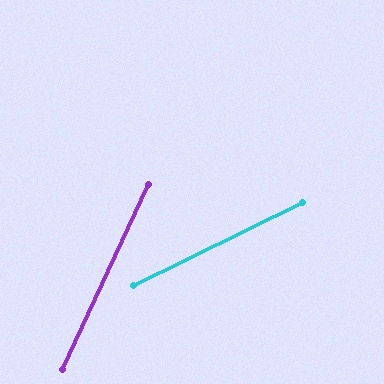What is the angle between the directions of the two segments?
Approximately 39 degrees.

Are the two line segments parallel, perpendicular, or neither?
Neither parallel nor perpendicular — they differ by about 39°.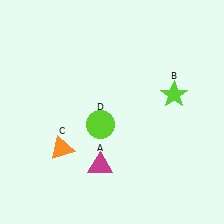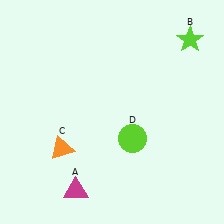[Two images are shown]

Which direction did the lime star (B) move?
The lime star (B) moved up.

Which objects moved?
The objects that moved are: the magenta triangle (A), the lime star (B), the lime circle (D).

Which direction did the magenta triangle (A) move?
The magenta triangle (A) moved down.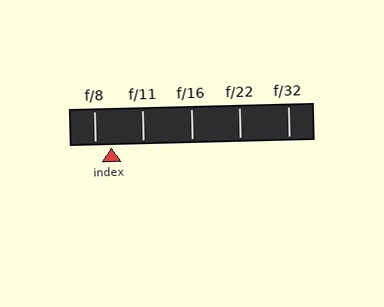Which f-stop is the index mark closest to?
The index mark is closest to f/8.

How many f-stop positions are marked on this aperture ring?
There are 5 f-stop positions marked.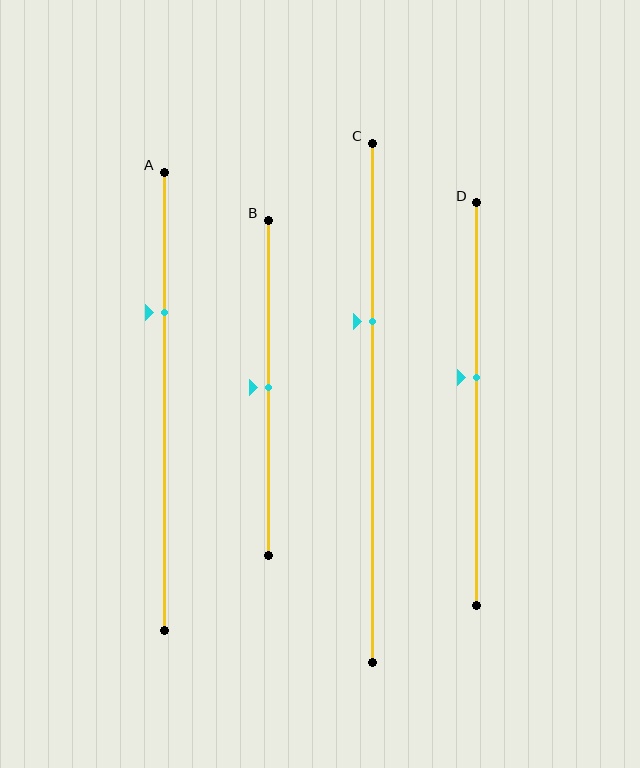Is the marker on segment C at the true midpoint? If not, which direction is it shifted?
No, the marker on segment C is shifted upward by about 16% of the segment length.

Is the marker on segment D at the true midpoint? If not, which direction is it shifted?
No, the marker on segment D is shifted upward by about 6% of the segment length.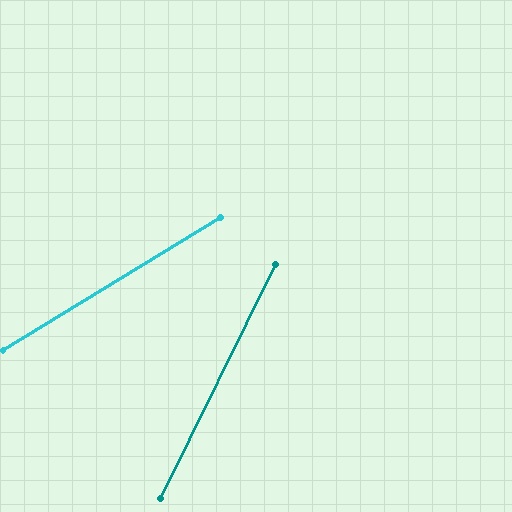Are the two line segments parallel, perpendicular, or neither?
Neither parallel nor perpendicular — they differ by about 33°.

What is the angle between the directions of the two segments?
Approximately 33 degrees.